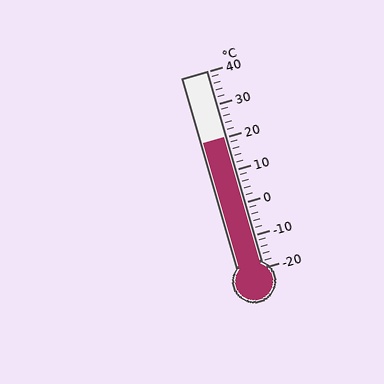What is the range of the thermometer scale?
The thermometer scale ranges from -20°C to 40°C.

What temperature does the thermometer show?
The thermometer shows approximately 20°C.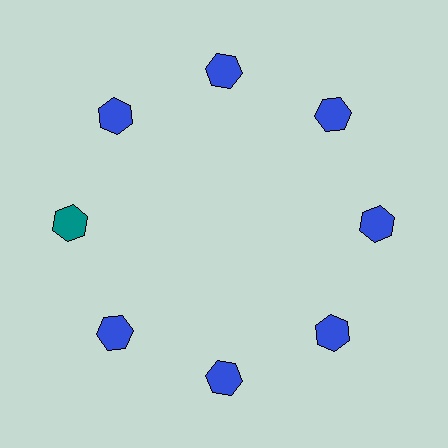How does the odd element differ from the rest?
It has a different color: teal instead of blue.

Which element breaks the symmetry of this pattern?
The teal hexagon at roughly the 9 o'clock position breaks the symmetry. All other shapes are blue hexagons.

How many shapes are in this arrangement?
There are 8 shapes arranged in a ring pattern.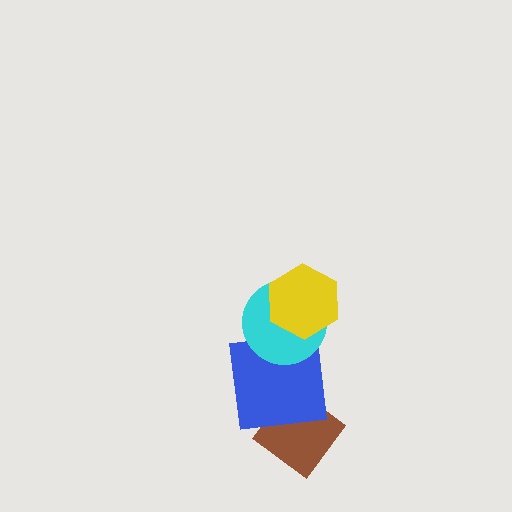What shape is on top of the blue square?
The cyan circle is on top of the blue square.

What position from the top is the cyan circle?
The cyan circle is 2nd from the top.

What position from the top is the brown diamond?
The brown diamond is 4th from the top.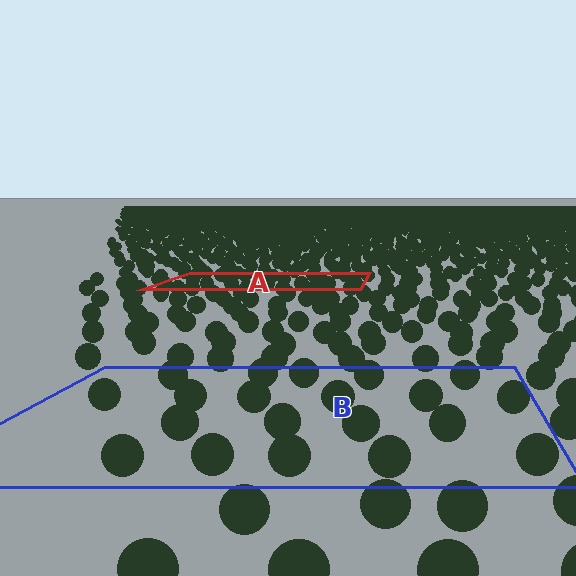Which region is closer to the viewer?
Region B is closer. The texture elements there are larger and more spread out.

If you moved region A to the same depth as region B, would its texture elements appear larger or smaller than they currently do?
They would appear larger. At a closer depth, the same texture elements are projected at a bigger on-screen size.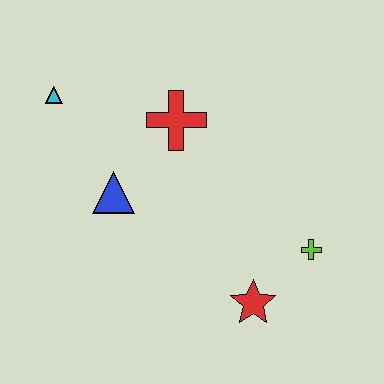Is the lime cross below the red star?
No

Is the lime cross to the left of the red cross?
No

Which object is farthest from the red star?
The cyan triangle is farthest from the red star.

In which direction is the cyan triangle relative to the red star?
The cyan triangle is above the red star.